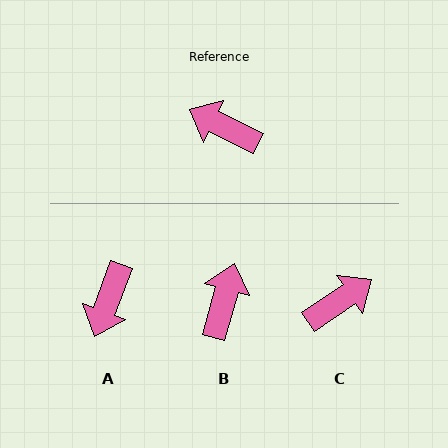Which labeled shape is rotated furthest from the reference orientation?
C, about 120 degrees away.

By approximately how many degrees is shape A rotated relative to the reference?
Approximately 96 degrees counter-clockwise.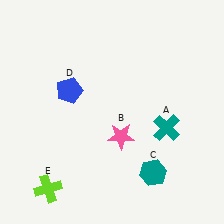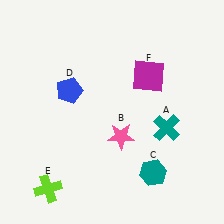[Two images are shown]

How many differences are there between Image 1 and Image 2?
There is 1 difference between the two images.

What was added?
A magenta square (F) was added in Image 2.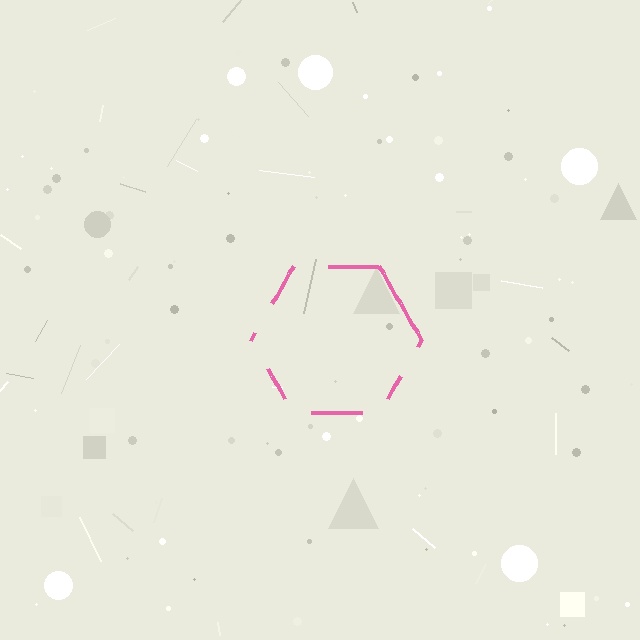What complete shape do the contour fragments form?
The contour fragments form a hexagon.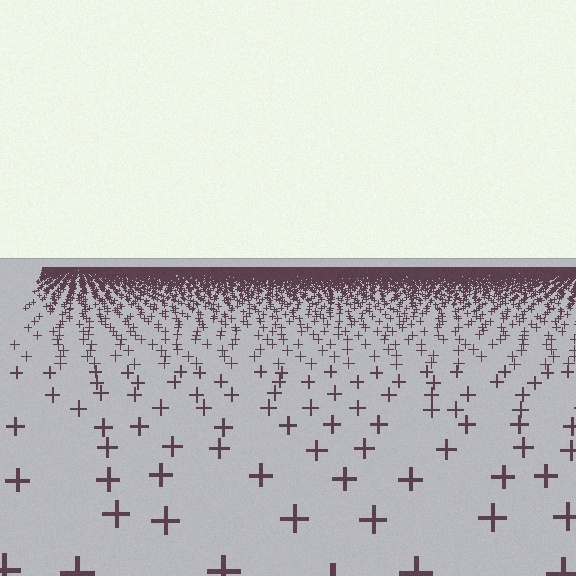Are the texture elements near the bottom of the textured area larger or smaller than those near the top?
Larger. Near the bottom, elements are closer to the viewer and appear at a bigger on-screen size.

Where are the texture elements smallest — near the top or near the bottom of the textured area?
Near the top.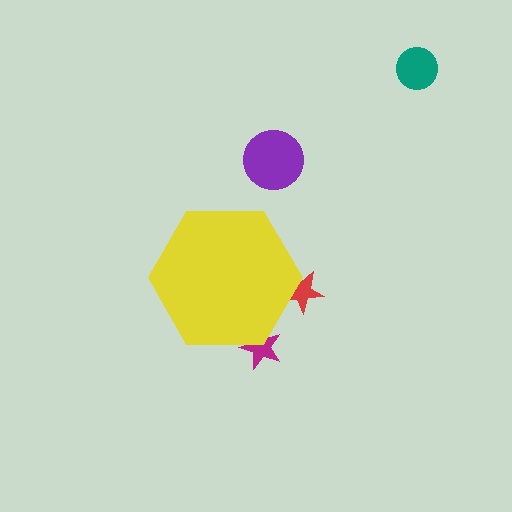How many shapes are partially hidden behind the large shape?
2 shapes are partially hidden.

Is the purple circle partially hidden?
No, the purple circle is fully visible.